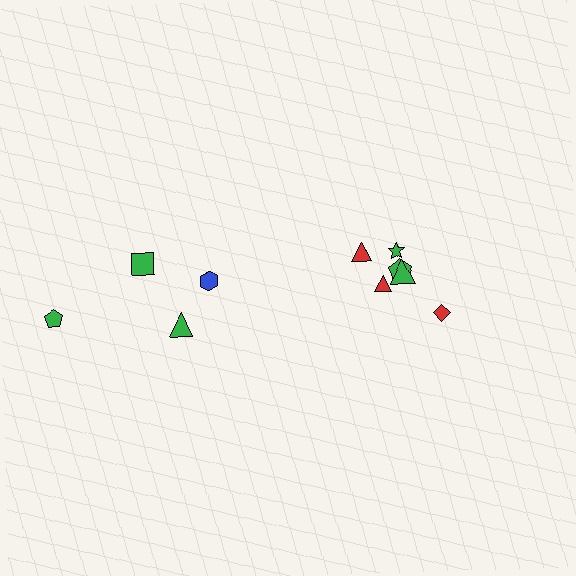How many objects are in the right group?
There are 6 objects.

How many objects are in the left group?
There are 4 objects.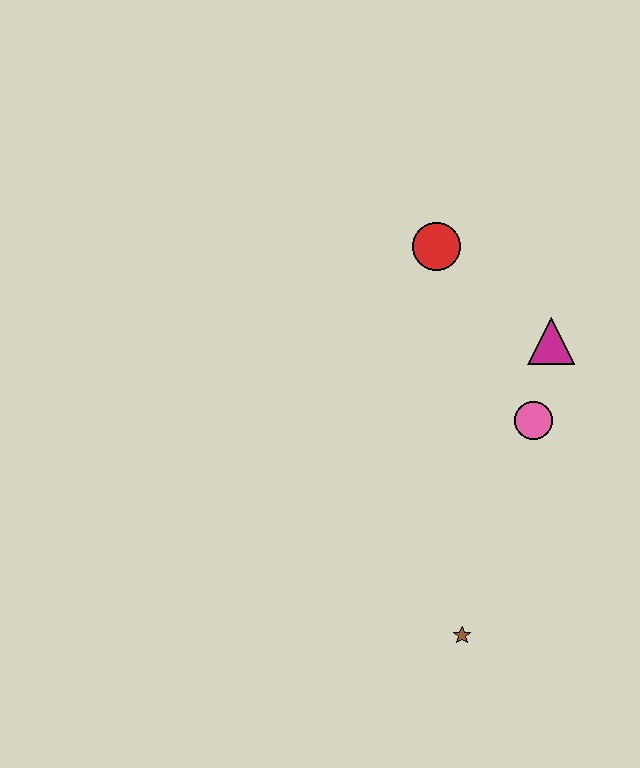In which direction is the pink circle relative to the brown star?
The pink circle is above the brown star.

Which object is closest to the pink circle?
The magenta triangle is closest to the pink circle.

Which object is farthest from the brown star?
The red circle is farthest from the brown star.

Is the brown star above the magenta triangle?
No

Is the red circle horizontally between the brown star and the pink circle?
No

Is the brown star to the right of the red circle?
Yes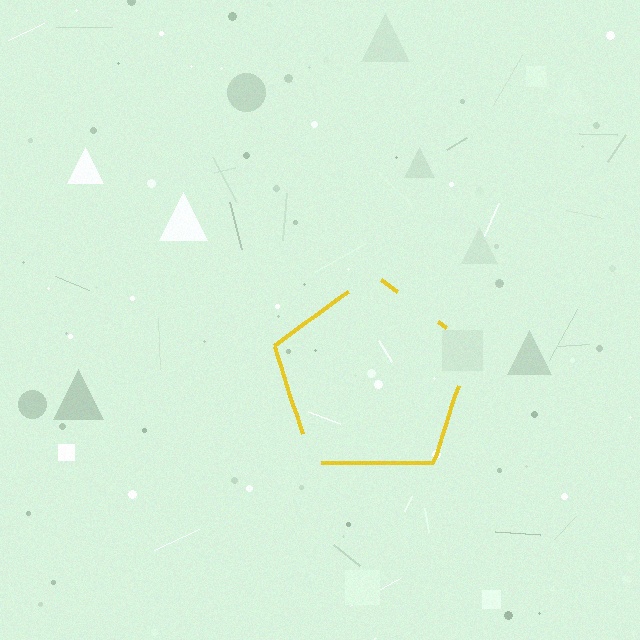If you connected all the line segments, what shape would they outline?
They would outline a pentagon.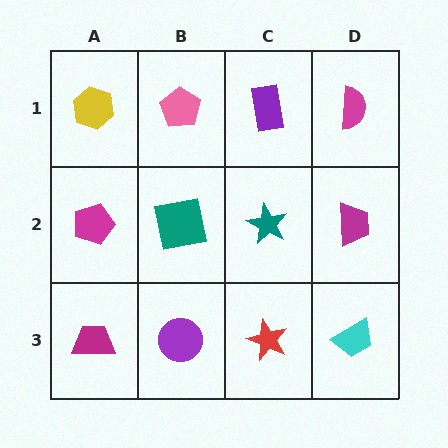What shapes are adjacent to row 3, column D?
A magenta trapezoid (row 2, column D), a red star (row 3, column C).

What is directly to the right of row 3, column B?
A red star.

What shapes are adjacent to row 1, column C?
A teal star (row 2, column C), a pink pentagon (row 1, column B), a magenta semicircle (row 1, column D).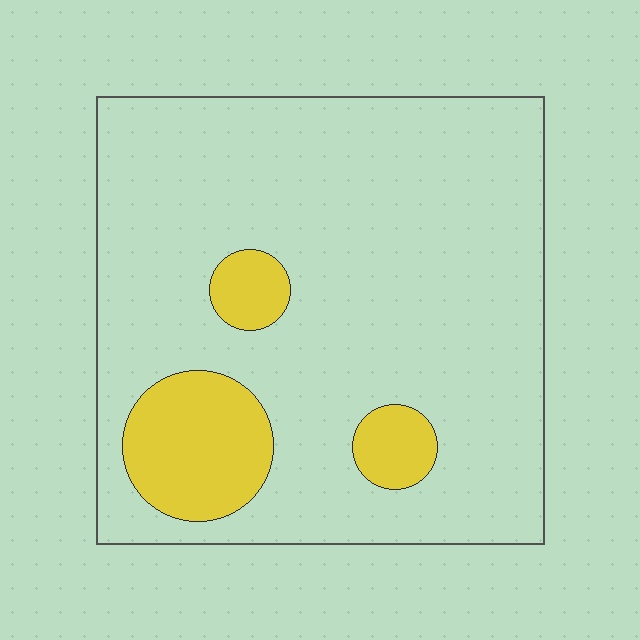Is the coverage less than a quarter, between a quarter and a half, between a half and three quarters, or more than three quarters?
Less than a quarter.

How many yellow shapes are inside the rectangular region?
3.